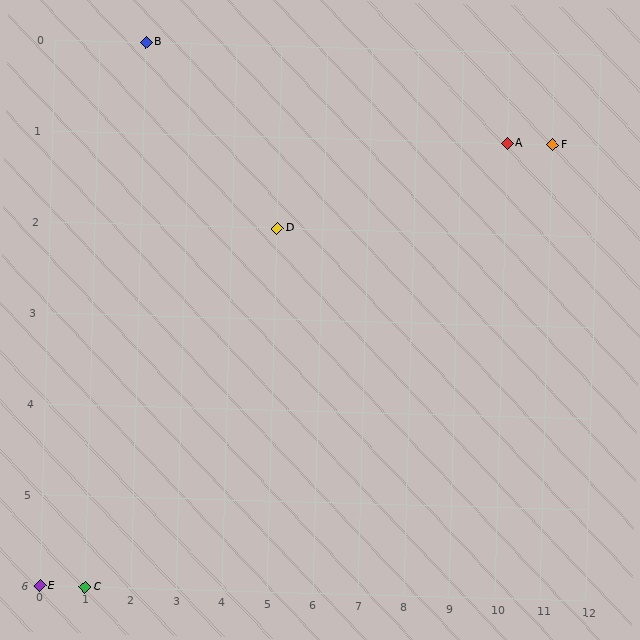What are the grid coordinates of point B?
Point B is at grid coordinates (2, 0).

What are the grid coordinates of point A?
Point A is at grid coordinates (10, 1).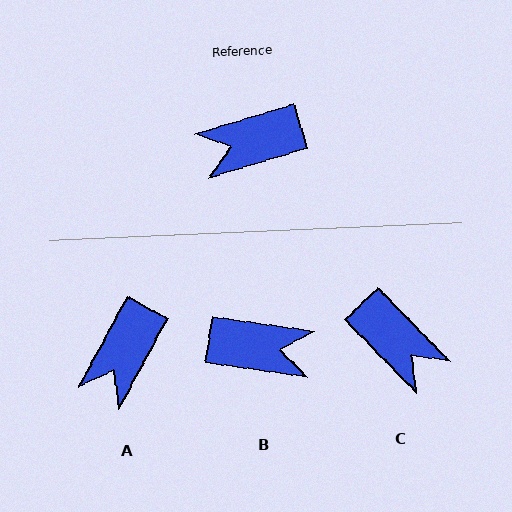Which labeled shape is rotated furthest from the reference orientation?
B, about 155 degrees away.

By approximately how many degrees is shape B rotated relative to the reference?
Approximately 155 degrees counter-clockwise.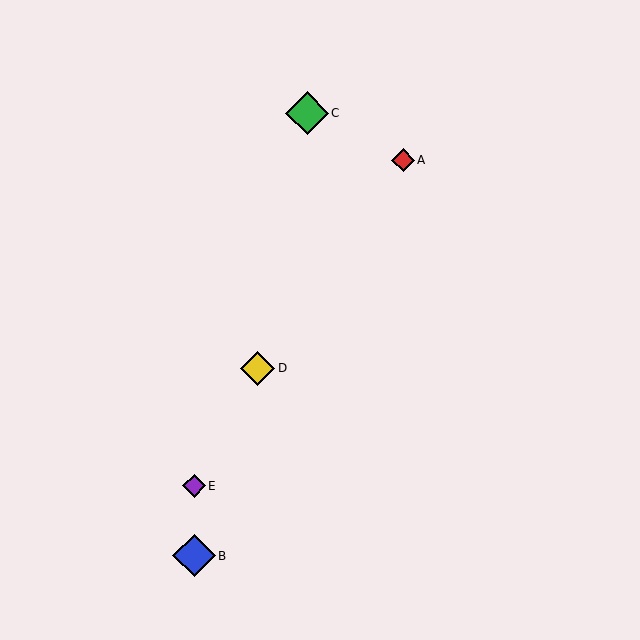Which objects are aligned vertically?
Objects B, E are aligned vertically.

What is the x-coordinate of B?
Object B is at x≈194.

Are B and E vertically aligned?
Yes, both are at x≈194.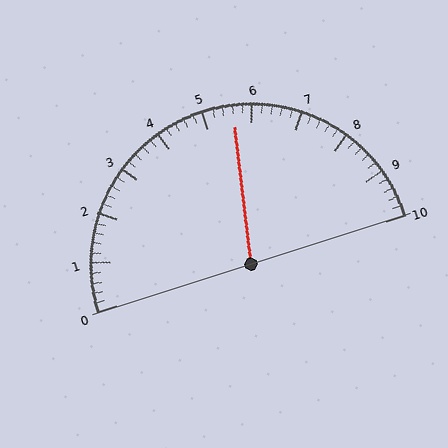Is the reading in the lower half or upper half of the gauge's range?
The reading is in the upper half of the range (0 to 10).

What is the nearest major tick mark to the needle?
The nearest major tick mark is 6.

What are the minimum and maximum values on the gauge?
The gauge ranges from 0 to 10.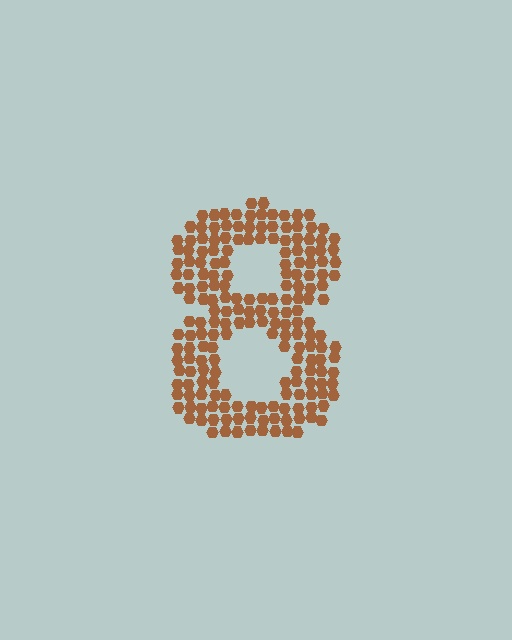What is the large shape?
The large shape is the digit 8.